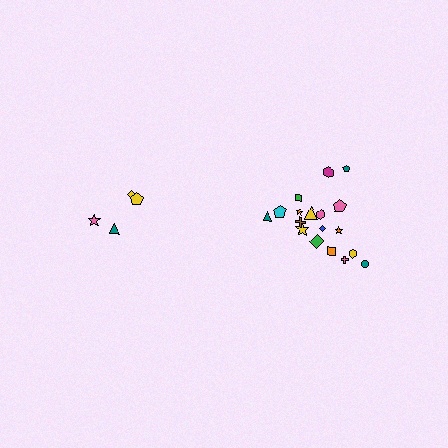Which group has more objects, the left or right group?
The right group.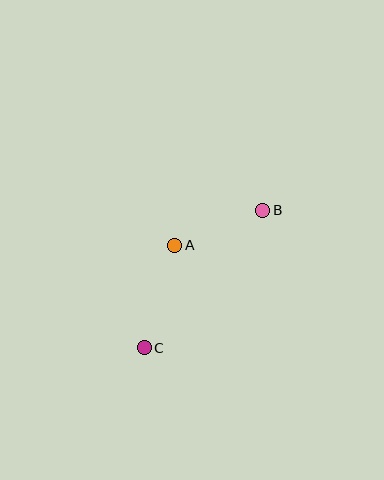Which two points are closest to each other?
Points A and B are closest to each other.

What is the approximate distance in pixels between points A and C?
The distance between A and C is approximately 107 pixels.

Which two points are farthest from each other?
Points B and C are farthest from each other.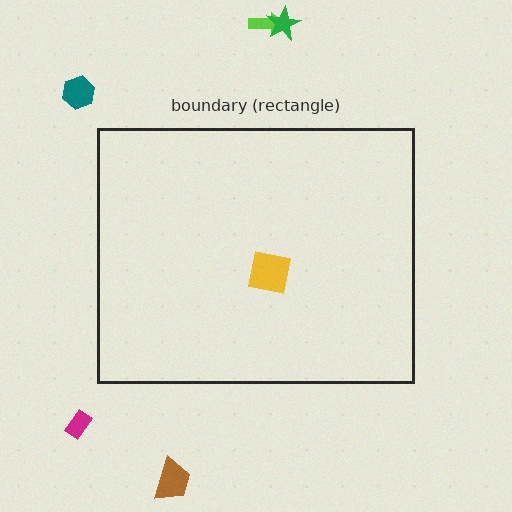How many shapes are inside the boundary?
1 inside, 5 outside.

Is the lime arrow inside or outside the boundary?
Outside.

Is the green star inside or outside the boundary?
Outside.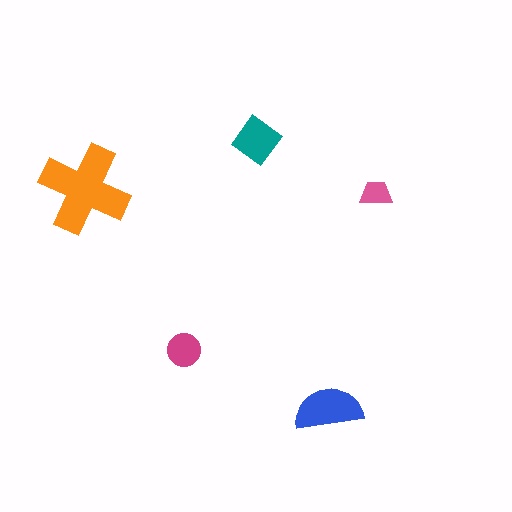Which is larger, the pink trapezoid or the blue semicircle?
The blue semicircle.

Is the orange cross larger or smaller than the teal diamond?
Larger.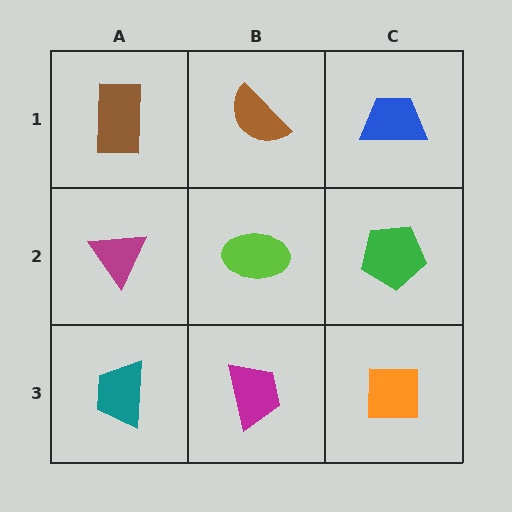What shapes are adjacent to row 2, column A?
A brown rectangle (row 1, column A), a teal trapezoid (row 3, column A), a lime ellipse (row 2, column B).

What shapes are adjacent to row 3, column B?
A lime ellipse (row 2, column B), a teal trapezoid (row 3, column A), an orange square (row 3, column C).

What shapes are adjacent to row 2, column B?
A brown semicircle (row 1, column B), a magenta trapezoid (row 3, column B), a magenta triangle (row 2, column A), a green pentagon (row 2, column C).